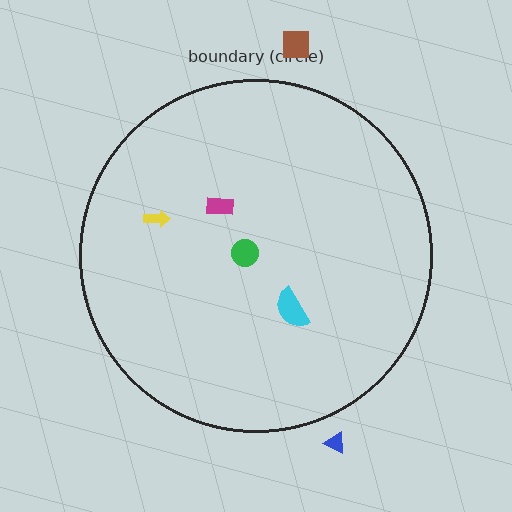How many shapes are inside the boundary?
4 inside, 2 outside.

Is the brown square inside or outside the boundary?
Outside.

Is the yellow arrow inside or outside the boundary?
Inside.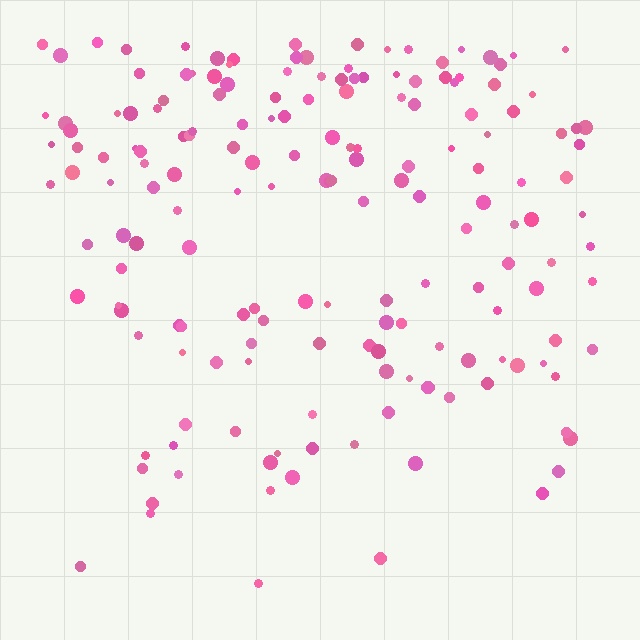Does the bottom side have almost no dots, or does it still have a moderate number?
Still a moderate number, just noticeably fewer than the top.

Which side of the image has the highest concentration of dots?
The top.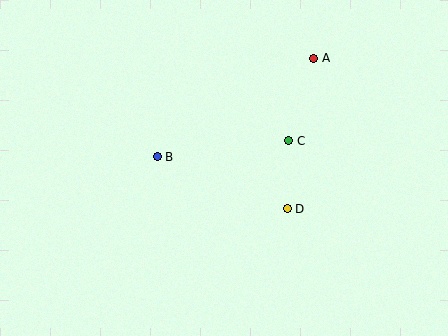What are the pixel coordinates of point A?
Point A is at (314, 58).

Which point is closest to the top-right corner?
Point A is closest to the top-right corner.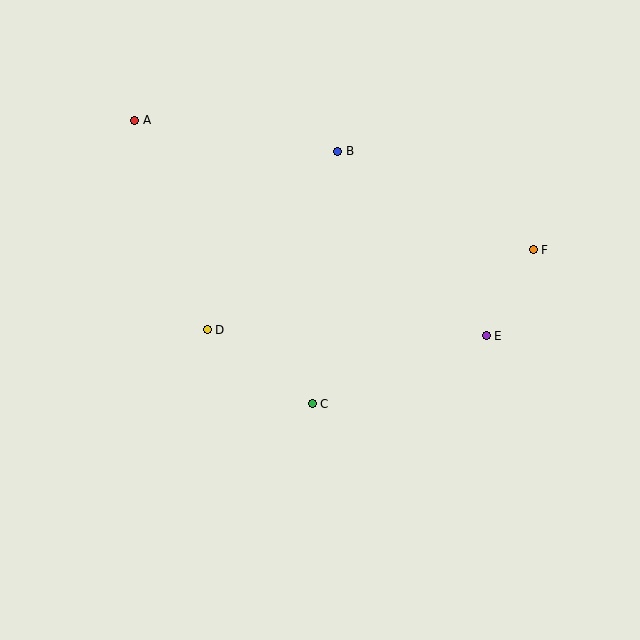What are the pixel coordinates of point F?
Point F is at (533, 250).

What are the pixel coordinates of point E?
Point E is at (486, 336).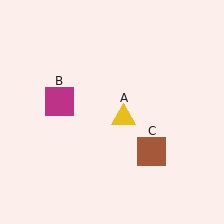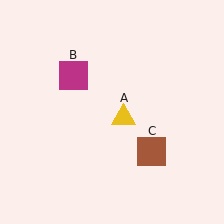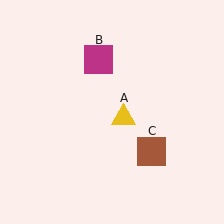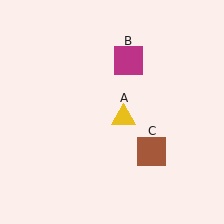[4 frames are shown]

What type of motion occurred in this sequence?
The magenta square (object B) rotated clockwise around the center of the scene.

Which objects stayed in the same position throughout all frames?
Yellow triangle (object A) and brown square (object C) remained stationary.